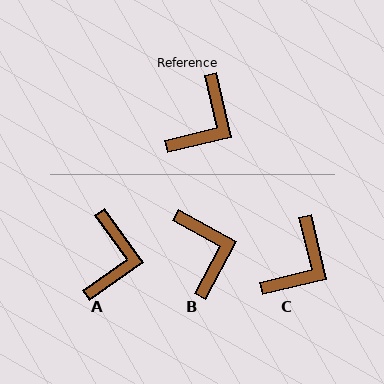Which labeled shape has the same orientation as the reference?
C.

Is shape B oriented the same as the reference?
No, it is off by about 48 degrees.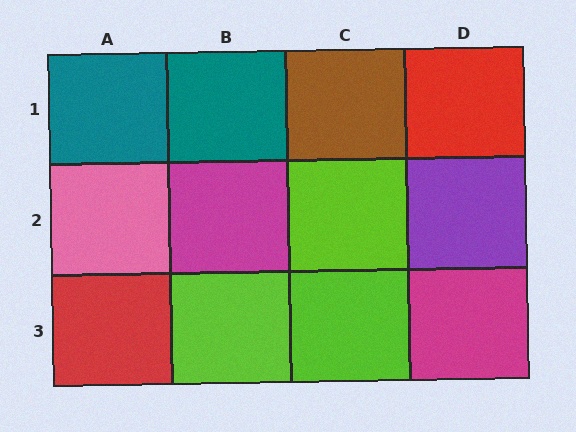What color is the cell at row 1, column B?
Teal.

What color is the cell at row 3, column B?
Lime.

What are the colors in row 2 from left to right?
Pink, magenta, lime, purple.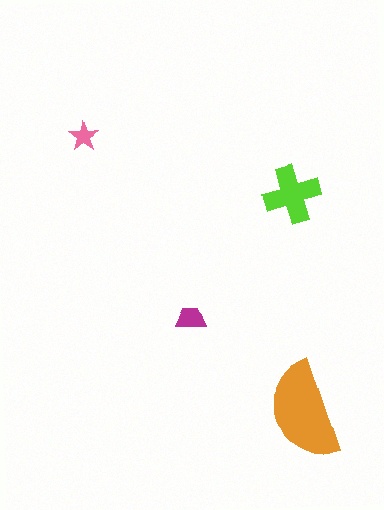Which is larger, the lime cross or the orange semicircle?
The orange semicircle.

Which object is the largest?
The orange semicircle.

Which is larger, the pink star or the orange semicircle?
The orange semicircle.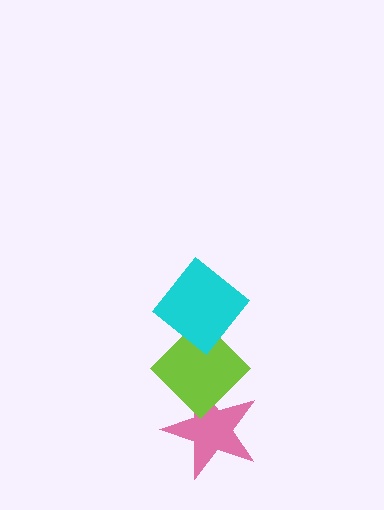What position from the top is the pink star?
The pink star is 3rd from the top.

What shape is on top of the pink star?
The lime diamond is on top of the pink star.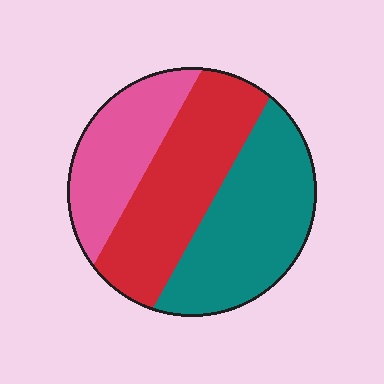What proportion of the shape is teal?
Teal takes up about three eighths (3/8) of the shape.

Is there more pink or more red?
Red.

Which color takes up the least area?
Pink, at roughly 25%.